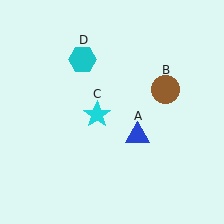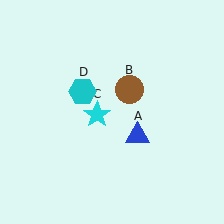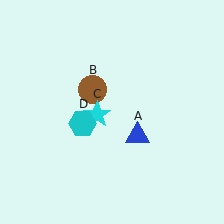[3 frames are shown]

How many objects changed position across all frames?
2 objects changed position: brown circle (object B), cyan hexagon (object D).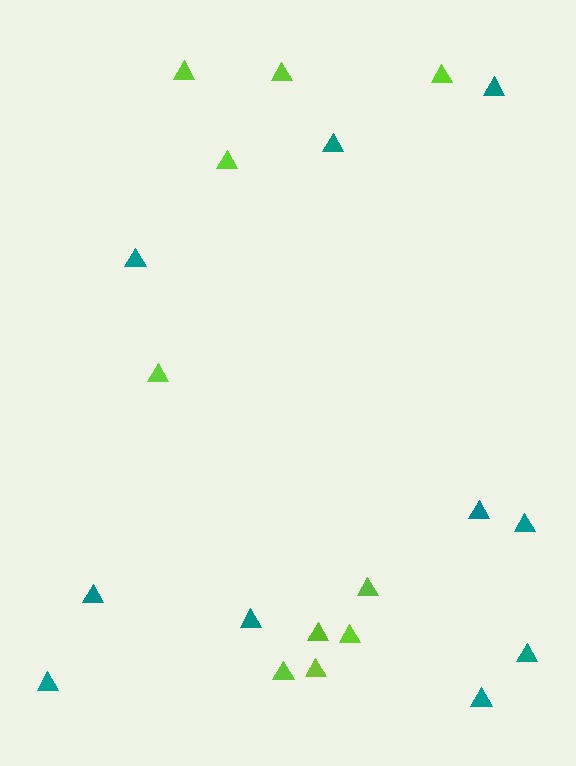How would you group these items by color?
There are 2 groups: one group of teal triangles (10) and one group of lime triangles (10).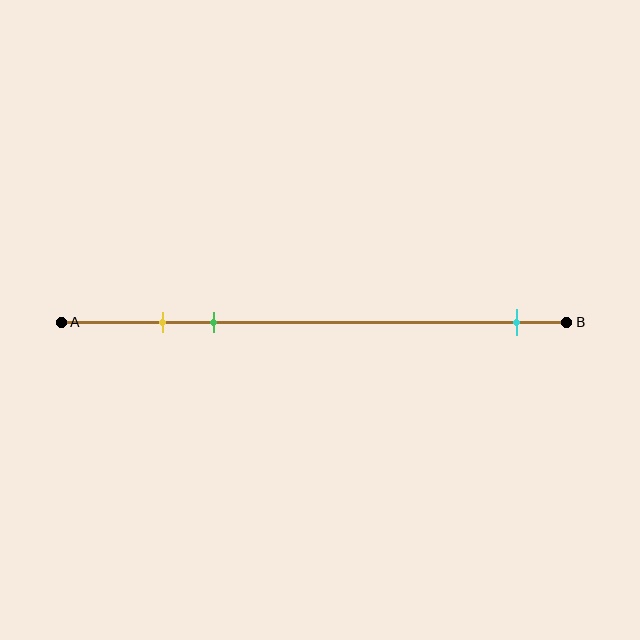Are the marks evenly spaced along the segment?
No, the marks are not evenly spaced.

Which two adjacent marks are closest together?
The yellow and green marks are the closest adjacent pair.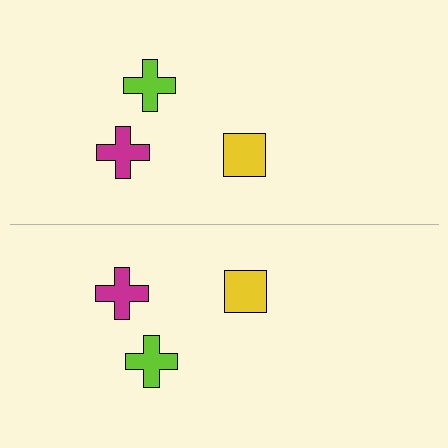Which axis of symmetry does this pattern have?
The pattern has a horizontal axis of symmetry running through the center of the image.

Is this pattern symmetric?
Yes, this pattern has bilateral (reflection) symmetry.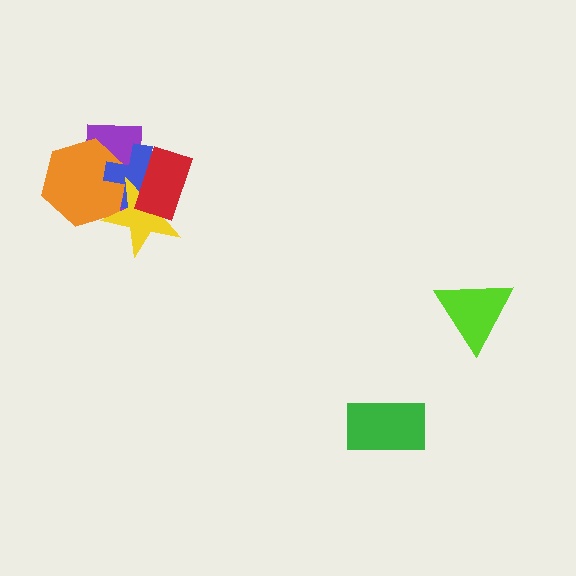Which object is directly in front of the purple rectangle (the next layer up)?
The orange hexagon is directly in front of the purple rectangle.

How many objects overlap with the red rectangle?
3 objects overlap with the red rectangle.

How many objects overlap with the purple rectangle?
4 objects overlap with the purple rectangle.